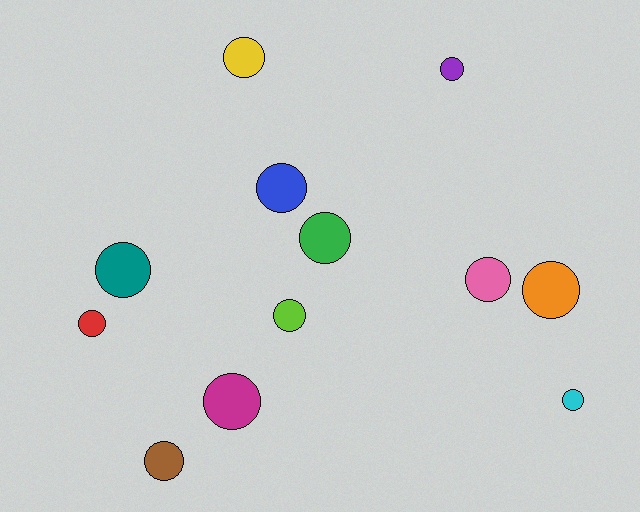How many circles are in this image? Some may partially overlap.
There are 12 circles.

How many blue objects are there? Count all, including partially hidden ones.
There is 1 blue object.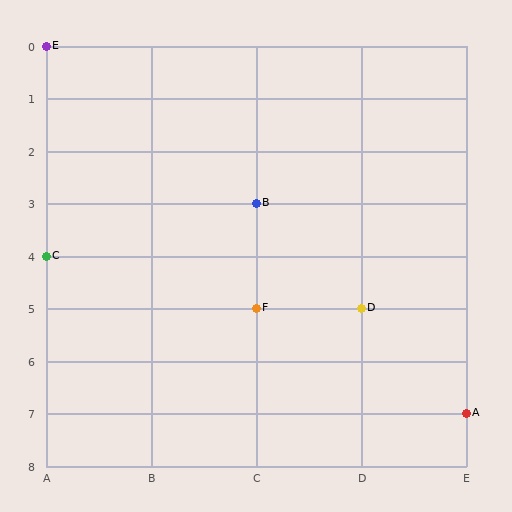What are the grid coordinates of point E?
Point E is at grid coordinates (A, 0).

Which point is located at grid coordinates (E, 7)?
Point A is at (E, 7).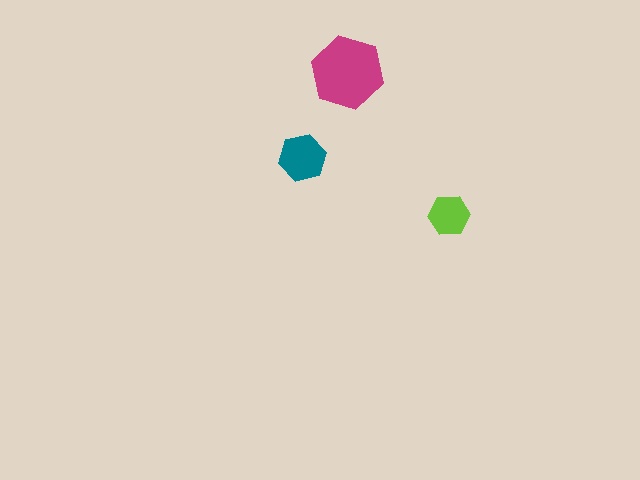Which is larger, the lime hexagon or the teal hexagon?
The teal one.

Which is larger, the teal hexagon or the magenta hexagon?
The magenta one.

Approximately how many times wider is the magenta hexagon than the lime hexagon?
About 2 times wider.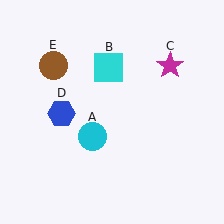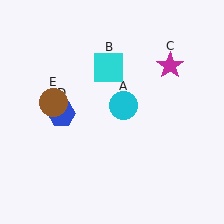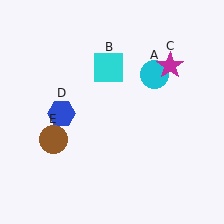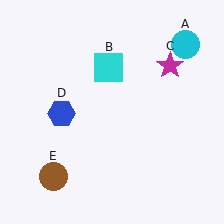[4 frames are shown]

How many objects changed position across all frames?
2 objects changed position: cyan circle (object A), brown circle (object E).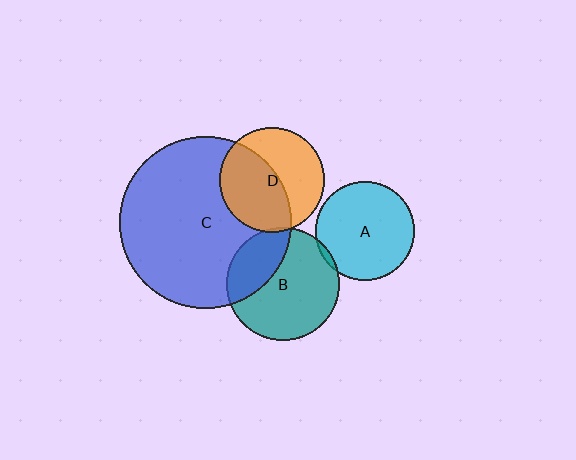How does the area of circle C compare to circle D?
Approximately 2.7 times.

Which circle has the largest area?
Circle C (blue).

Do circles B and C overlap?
Yes.